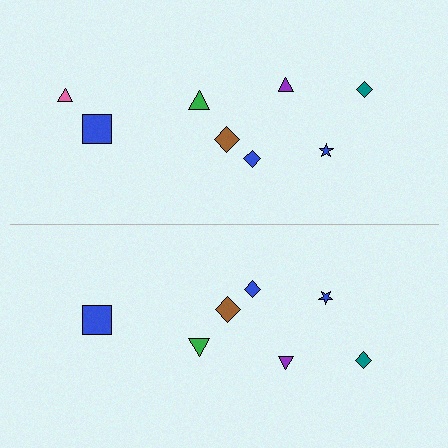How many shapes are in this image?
There are 15 shapes in this image.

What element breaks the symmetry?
A pink triangle is missing from the bottom side.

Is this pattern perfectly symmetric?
No, the pattern is not perfectly symmetric. A pink triangle is missing from the bottom side.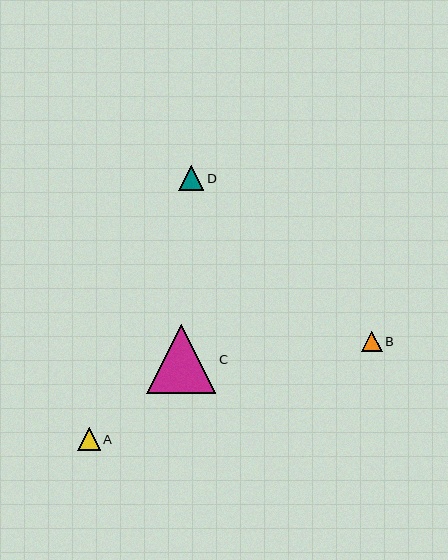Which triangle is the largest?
Triangle C is the largest with a size of approximately 70 pixels.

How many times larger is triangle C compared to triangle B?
Triangle C is approximately 3.4 times the size of triangle B.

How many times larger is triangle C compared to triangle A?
Triangle C is approximately 3.1 times the size of triangle A.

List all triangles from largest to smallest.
From largest to smallest: C, D, A, B.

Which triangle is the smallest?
Triangle B is the smallest with a size of approximately 20 pixels.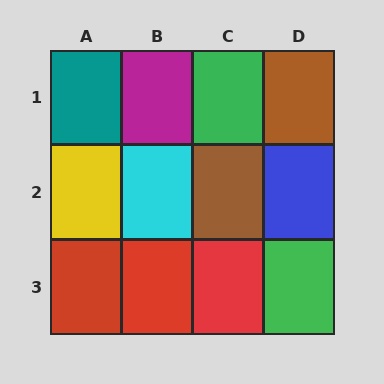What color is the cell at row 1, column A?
Teal.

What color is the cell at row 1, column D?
Brown.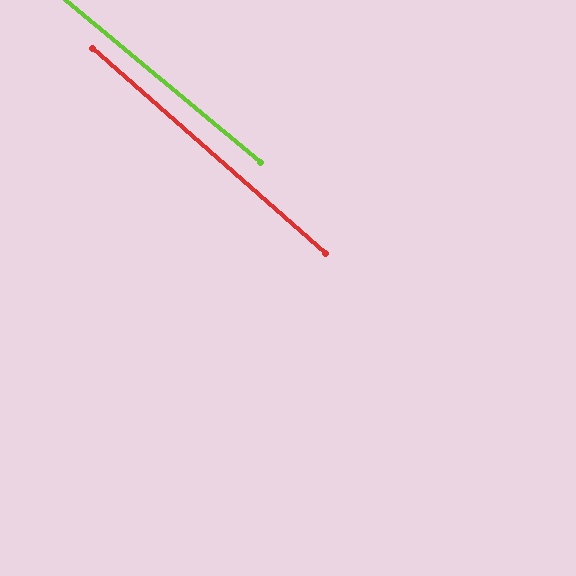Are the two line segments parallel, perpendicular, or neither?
Parallel — their directions differ by only 1.5°.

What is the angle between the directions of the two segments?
Approximately 2 degrees.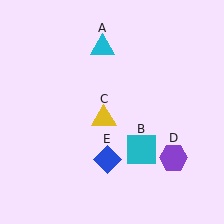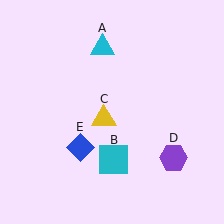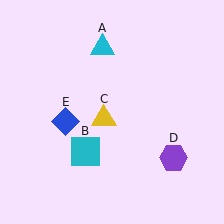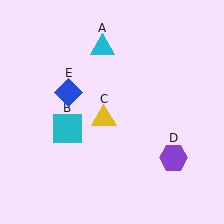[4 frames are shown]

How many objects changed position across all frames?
2 objects changed position: cyan square (object B), blue diamond (object E).